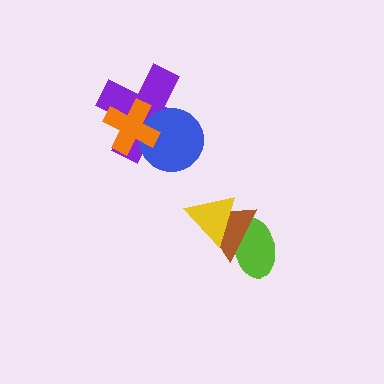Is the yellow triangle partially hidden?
No, no other shape covers it.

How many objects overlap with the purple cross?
2 objects overlap with the purple cross.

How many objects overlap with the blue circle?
2 objects overlap with the blue circle.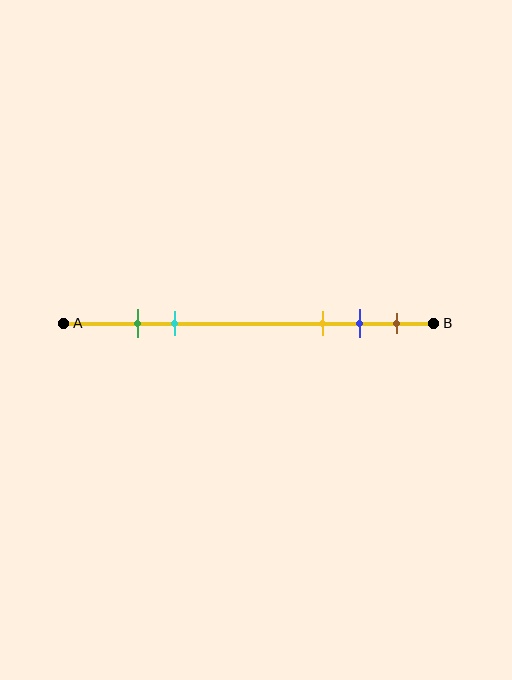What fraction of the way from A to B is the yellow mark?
The yellow mark is approximately 70% (0.7) of the way from A to B.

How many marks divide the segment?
There are 5 marks dividing the segment.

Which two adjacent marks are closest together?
The green and cyan marks are the closest adjacent pair.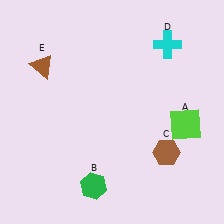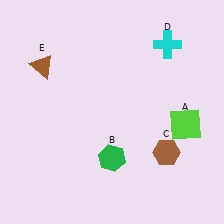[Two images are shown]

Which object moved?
The green hexagon (B) moved up.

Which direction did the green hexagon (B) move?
The green hexagon (B) moved up.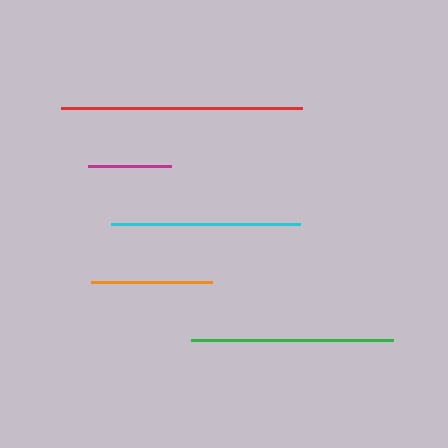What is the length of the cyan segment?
The cyan segment is approximately 189 pixels long.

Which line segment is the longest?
The red line is the longest at approximately 241 pixels.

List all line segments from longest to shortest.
From longest to shortest: red, green, cyan, orange, magenta.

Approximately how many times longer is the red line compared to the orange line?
The red line is approximately 2.0 times the length of the orange line.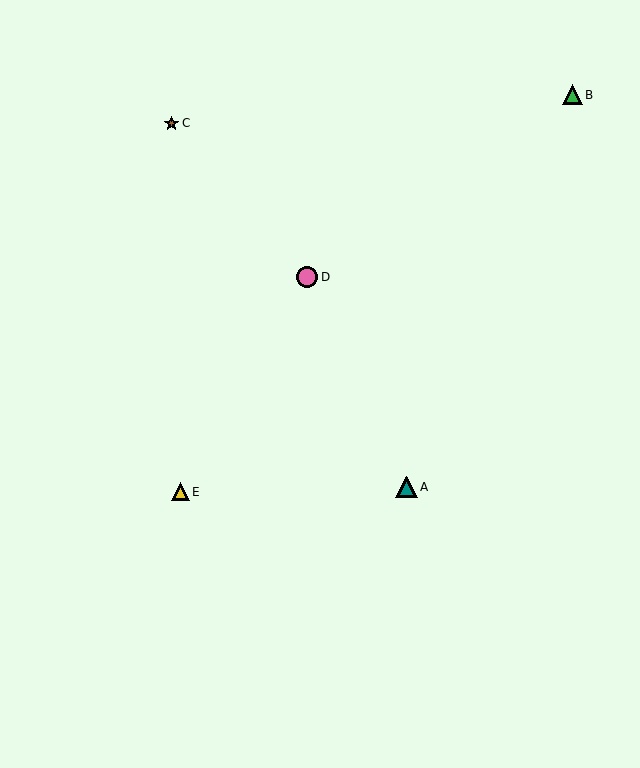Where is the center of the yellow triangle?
The center of the yellow triangle is at (181, 492).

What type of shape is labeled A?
Shape A is a teal triangle.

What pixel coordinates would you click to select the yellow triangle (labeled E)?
Click at (181, 492) to select the yellow triangle E.